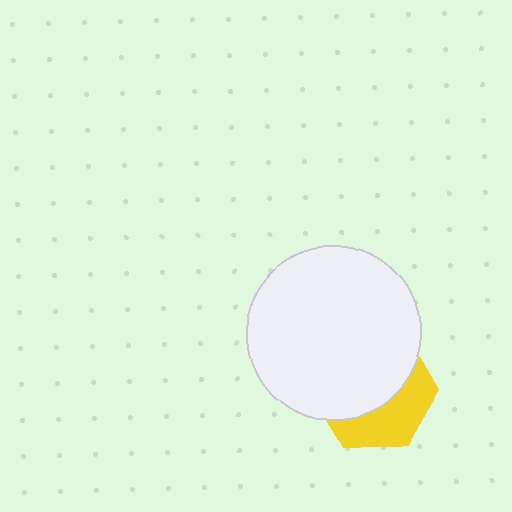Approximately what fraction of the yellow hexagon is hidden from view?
Roughly 62% of the yellow hexagon is hidden behind the white circle.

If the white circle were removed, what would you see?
You would see the complete yellow hexagon.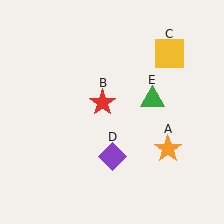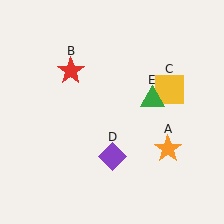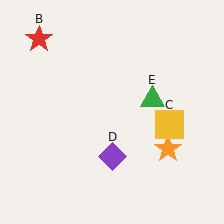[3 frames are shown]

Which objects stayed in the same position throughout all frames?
Orange star (object A) and purple diamond (object D) and green triangle (object E) remained stationary.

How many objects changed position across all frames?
2 objects changed position: red star (object B), yellow square (object C).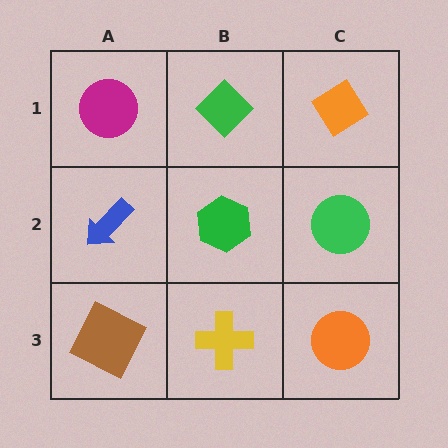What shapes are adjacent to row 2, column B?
A green diamond (row 1, column B), a yellow cross (row 3, column B), a blue arrow (row 2, column A), a green circle (row 2, column C).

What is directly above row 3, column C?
A green circle.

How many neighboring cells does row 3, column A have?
2.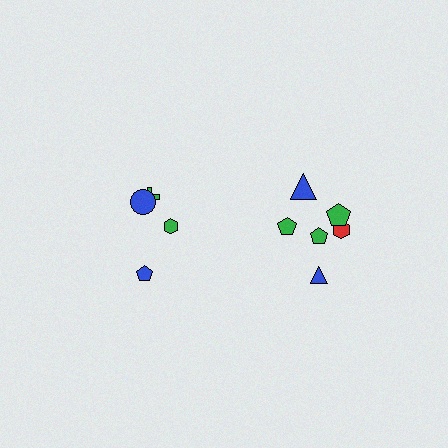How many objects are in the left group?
There are 4 objects.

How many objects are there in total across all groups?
There are 10 objects.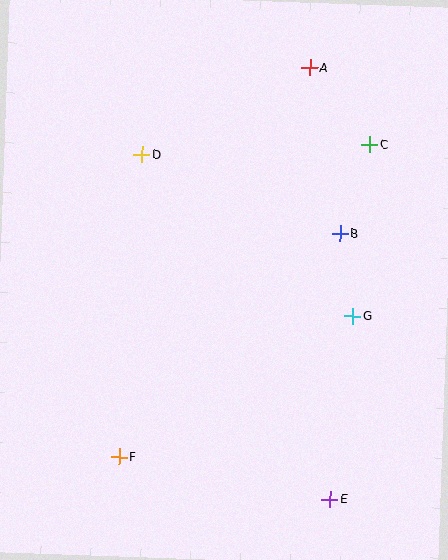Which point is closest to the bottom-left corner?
Point F is closest to the bottom-left corner.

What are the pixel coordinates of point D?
Point D is at (142, 154).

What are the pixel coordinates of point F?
Point F is at (119, 457).